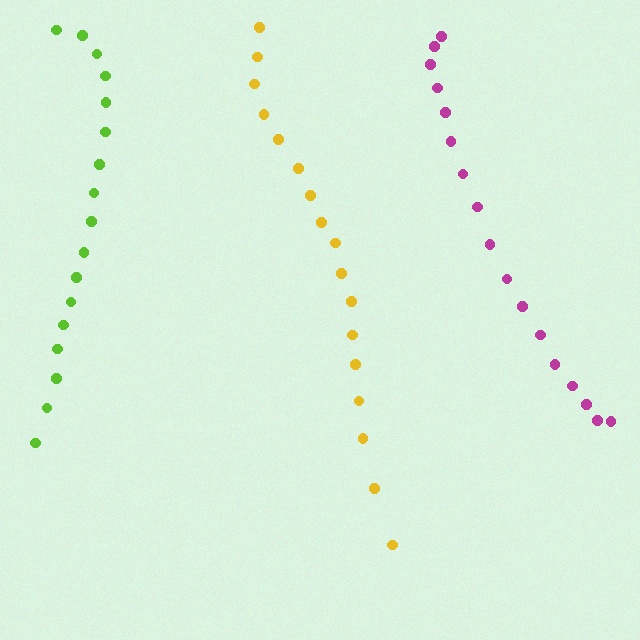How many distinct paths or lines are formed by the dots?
There are 3 distinct paths.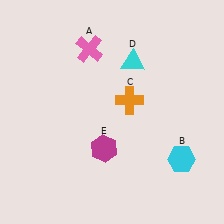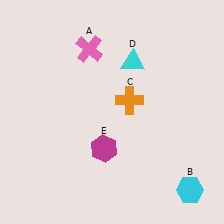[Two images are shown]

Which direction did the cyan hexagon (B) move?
The cyan hexagon (B) moved down.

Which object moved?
The cyan hexagon (B) moved down.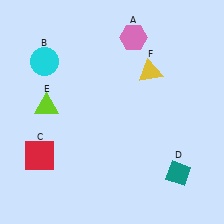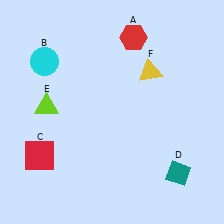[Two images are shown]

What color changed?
The hexagon (A) changed from pink in Image 1 to red in Image 2.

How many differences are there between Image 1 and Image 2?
There is 1 difference between the two images.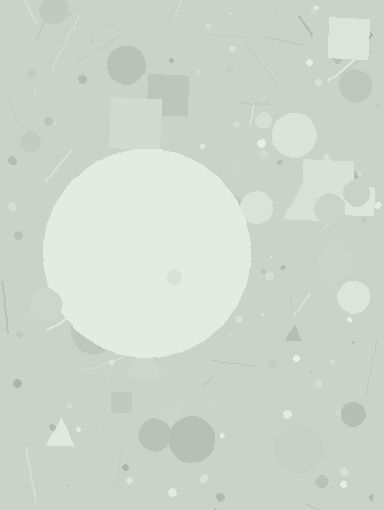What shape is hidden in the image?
A circle is hidden in the image.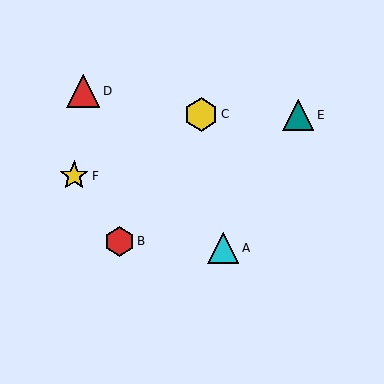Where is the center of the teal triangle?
The center of the teal triangle is at (298, 115).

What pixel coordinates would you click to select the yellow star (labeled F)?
Click at (74, 176) to select the yellow star F.